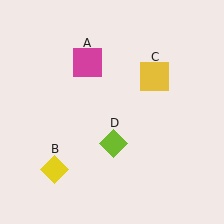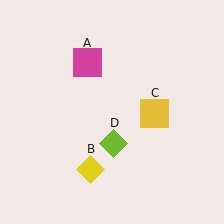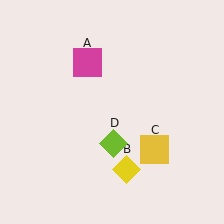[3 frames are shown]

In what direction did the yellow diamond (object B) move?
The yellow diamond (object B) moved right.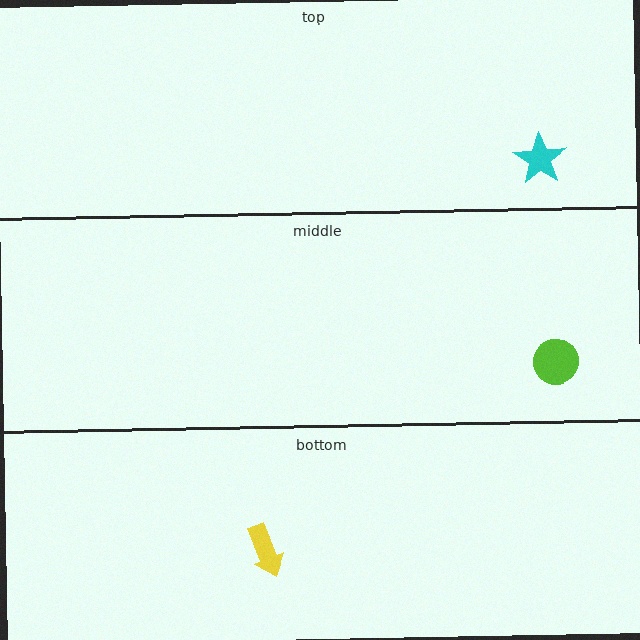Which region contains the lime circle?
The middle region.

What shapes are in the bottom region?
The yellow arrow.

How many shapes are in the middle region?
1.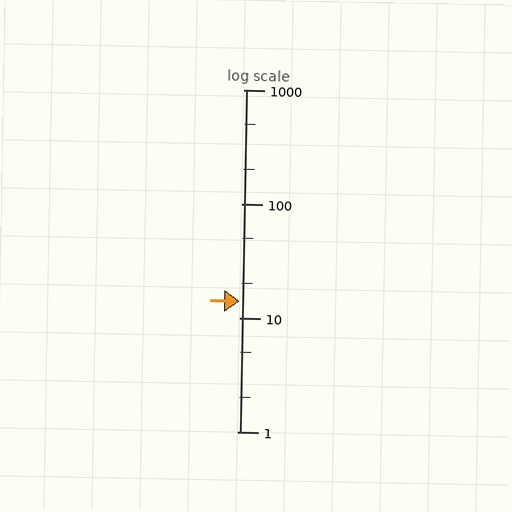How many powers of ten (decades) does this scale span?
The scale spans 3 decades, from 1 to 1000.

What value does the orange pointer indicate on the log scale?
The pointer indicates approximately 14.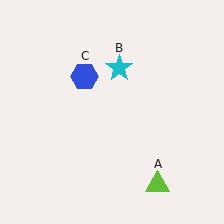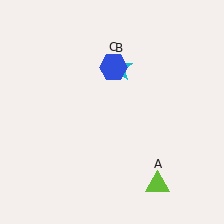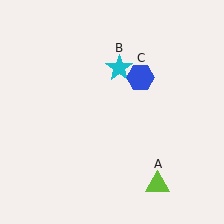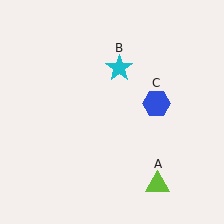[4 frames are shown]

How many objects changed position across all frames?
1 object changed position: blue hexagon (object C).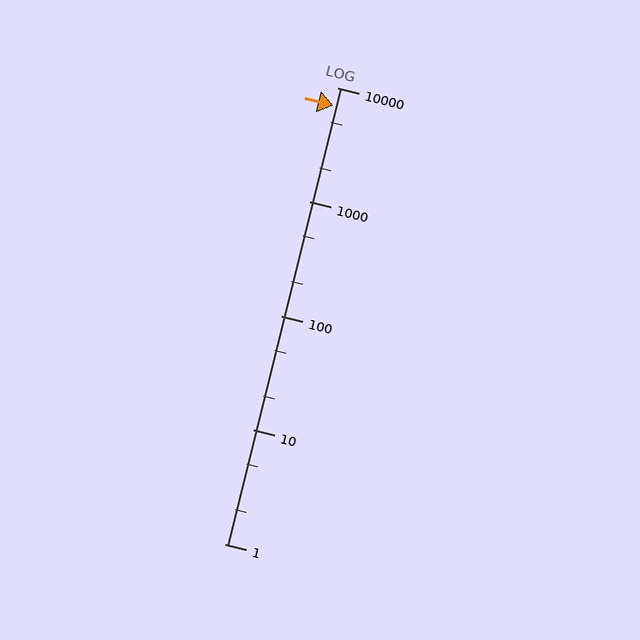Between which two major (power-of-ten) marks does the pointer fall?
The pointer is between 1000 and 10000.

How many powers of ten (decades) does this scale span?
The scale spans 4 decades, from 1 to 10000.